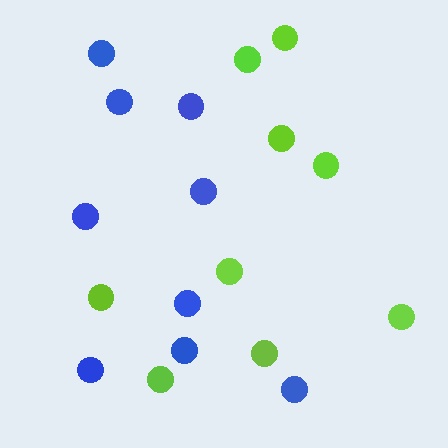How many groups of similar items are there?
There are 2 groups: one group of blue circles (9) and one group of lime circles (9).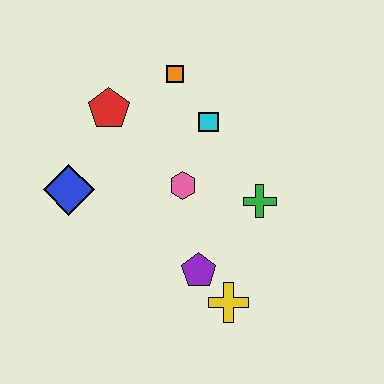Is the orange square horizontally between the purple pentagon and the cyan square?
No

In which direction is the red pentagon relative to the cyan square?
The red pentagon is to the left of the cyan square.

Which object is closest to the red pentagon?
The orange square is closest to the red pentagon.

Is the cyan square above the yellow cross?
Yes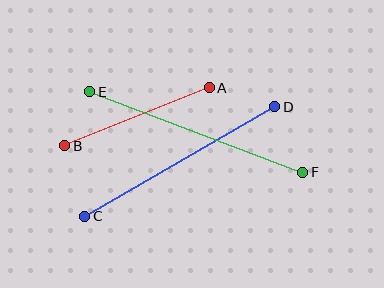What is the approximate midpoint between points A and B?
The midpoint is at approximately (137, 117) pixels.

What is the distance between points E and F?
The distance is approximately 228 pixels.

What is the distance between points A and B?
The distance is approximately 156 pixels.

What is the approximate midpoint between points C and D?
The midpoint is at approximately (180, 162) pixels.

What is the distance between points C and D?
The distance is approximately 219 pixels.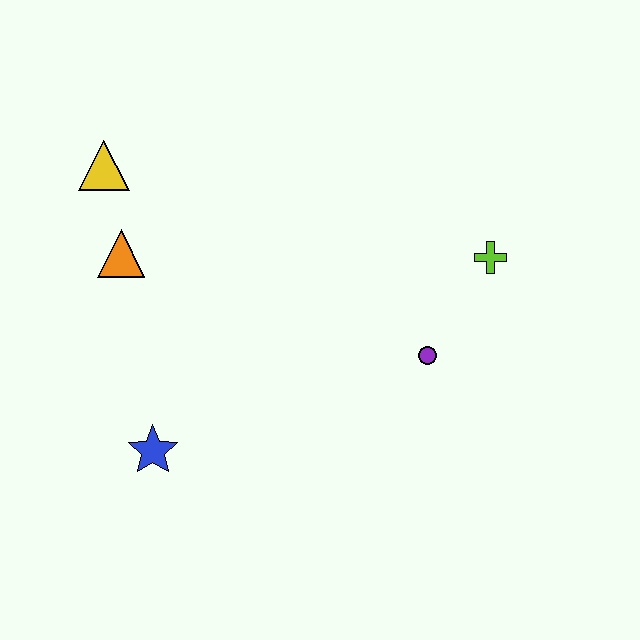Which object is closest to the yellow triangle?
The orange triangle is closest to the yellow triangle.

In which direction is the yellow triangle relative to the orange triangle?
The yellow triangle is above the orange triangle.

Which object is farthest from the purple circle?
The yellow triangle is farthest from the purple circle.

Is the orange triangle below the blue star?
No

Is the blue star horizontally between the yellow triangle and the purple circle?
Yes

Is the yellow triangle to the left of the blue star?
Yes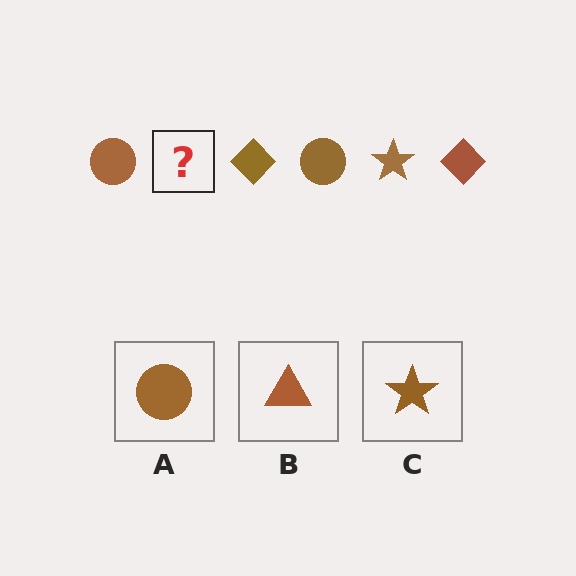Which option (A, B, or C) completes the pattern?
C.